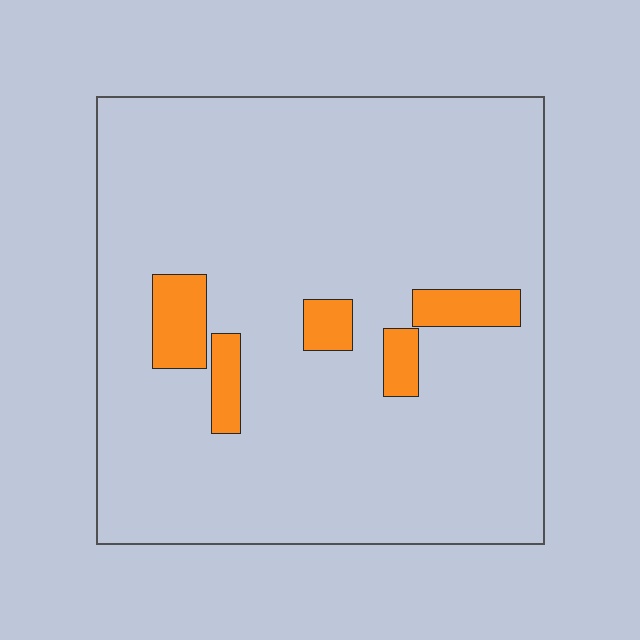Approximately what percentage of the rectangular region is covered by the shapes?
Approximately 10%.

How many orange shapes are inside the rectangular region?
5.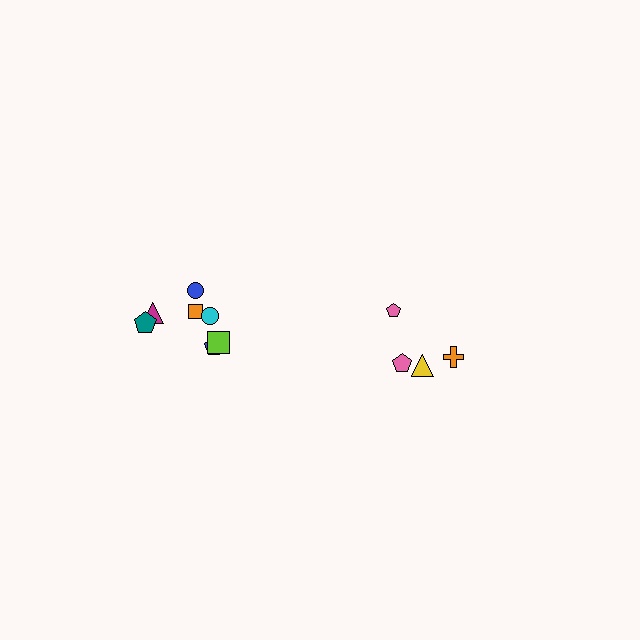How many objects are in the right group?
There are 4 objects.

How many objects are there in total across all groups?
There are 11 objects.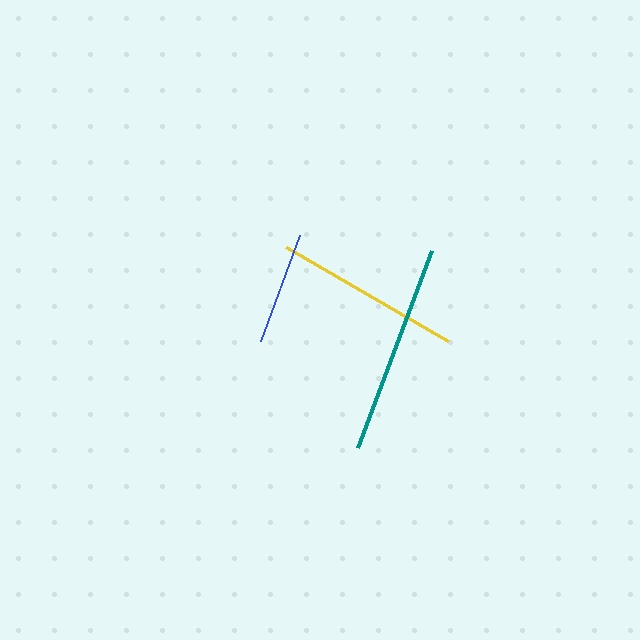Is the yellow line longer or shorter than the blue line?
The yellow line is longer than the blue line.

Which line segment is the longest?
The teal line is the longest at approximately 211 pixels.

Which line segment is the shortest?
The blue line is the shortest at approximately 112 pixels.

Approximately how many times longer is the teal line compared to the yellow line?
The teal line is approximately 1.1 times the length of the yellow line.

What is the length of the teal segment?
The teal segment is approximately 211 pixels long.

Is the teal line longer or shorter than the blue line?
The teal line is longer than the blue line.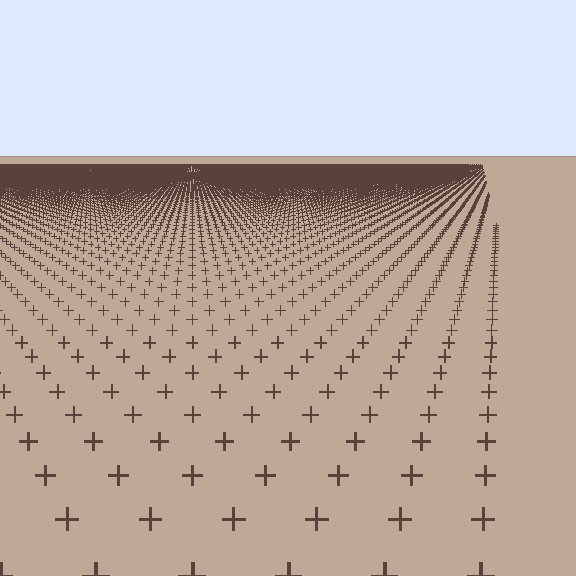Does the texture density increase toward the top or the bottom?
Density increases toward the top.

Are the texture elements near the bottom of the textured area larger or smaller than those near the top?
Larger. Near the bottom, elements are closer to the viewer and appear at a bigger on-screen size.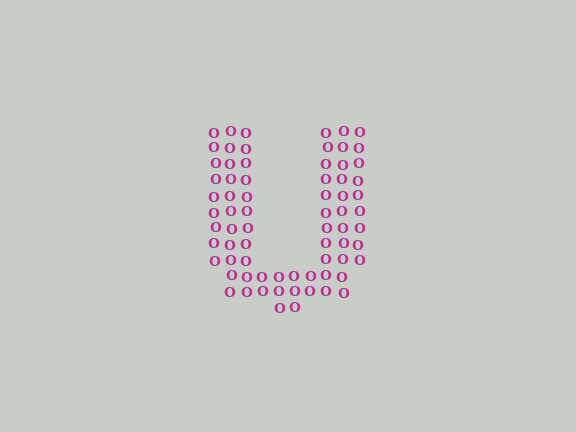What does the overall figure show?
The overall figure shows the letter U.